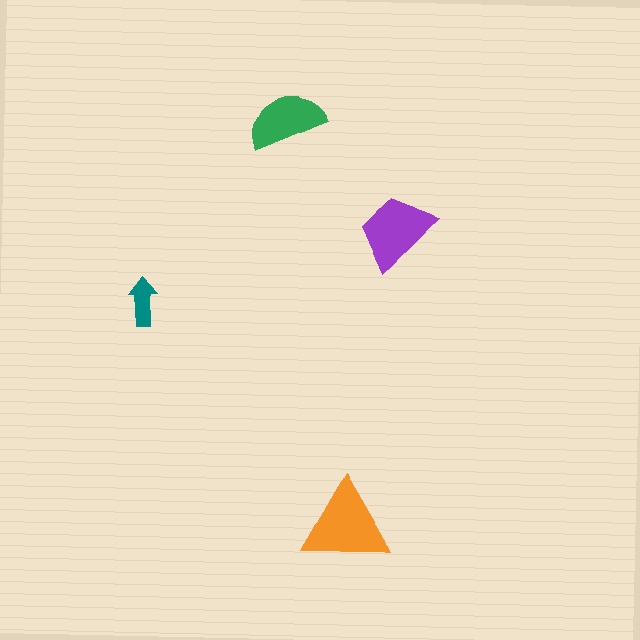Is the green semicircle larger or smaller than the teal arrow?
Larger.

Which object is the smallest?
The teal arrow.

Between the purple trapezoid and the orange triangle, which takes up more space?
The orange triangle.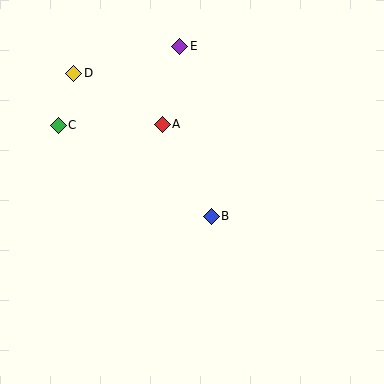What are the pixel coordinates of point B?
Point B is at (211, 216).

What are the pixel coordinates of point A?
Point A is at (162, 124).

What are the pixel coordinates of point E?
Point E is at (180, 46).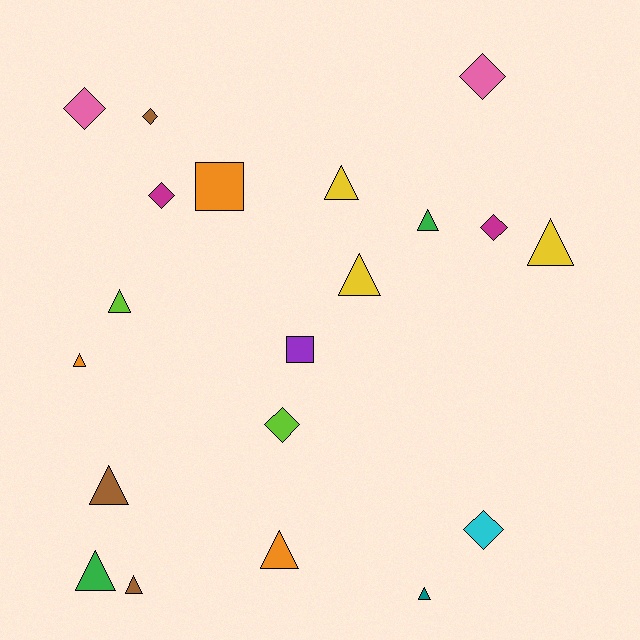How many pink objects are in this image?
There are 2 pink objects.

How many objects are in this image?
There are 20 objects.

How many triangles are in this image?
There are 11 triangles.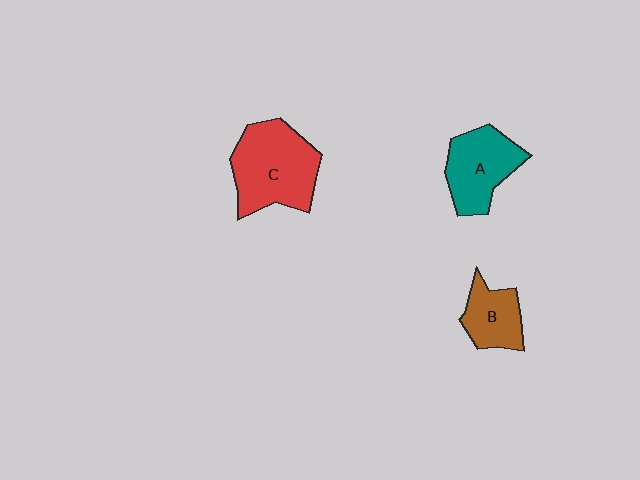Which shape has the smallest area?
Shape B (brown).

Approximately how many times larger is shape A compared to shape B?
Approximately 1.4 times.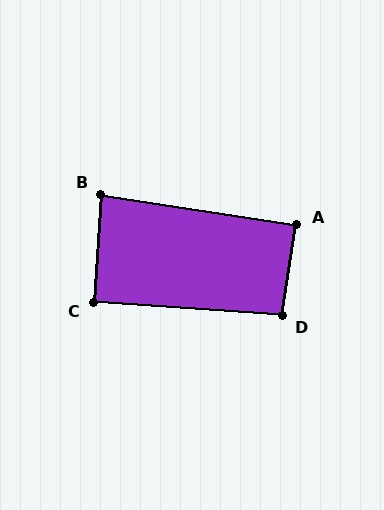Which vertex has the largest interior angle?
D, at approximately 95 degrees.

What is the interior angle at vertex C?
Approximately 90 degrees (approximately right).